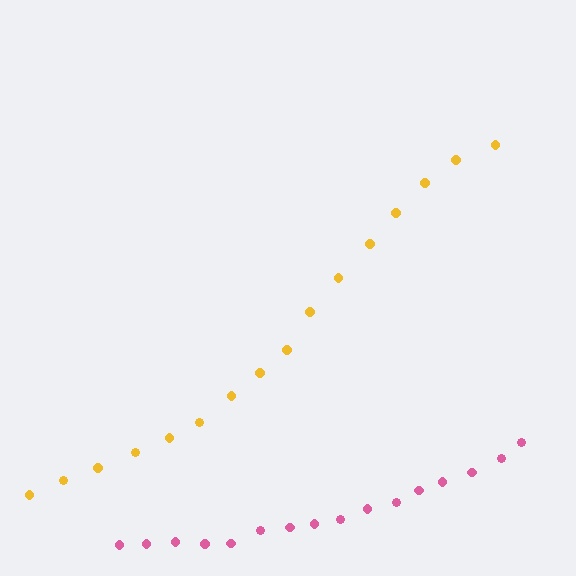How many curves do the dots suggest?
There are 2 distinct paths.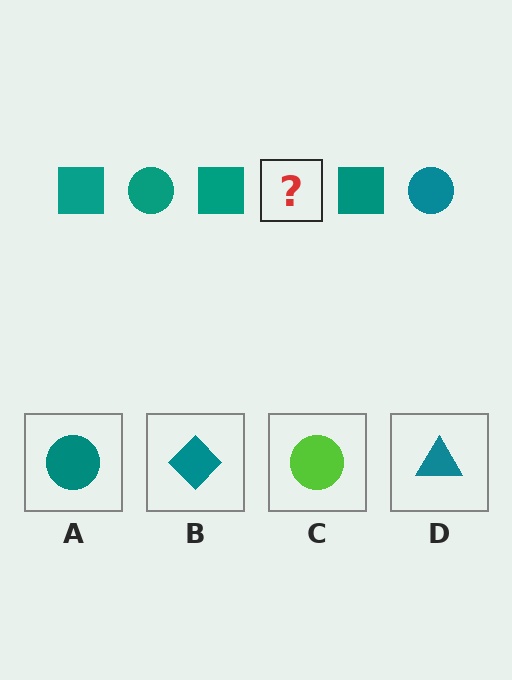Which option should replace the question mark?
Option A.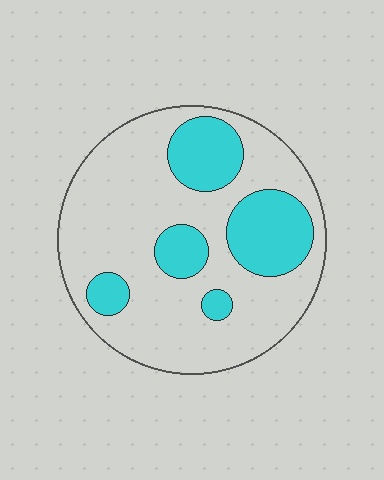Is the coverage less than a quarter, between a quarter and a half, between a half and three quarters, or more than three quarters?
Between a quarter and a half.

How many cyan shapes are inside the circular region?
5.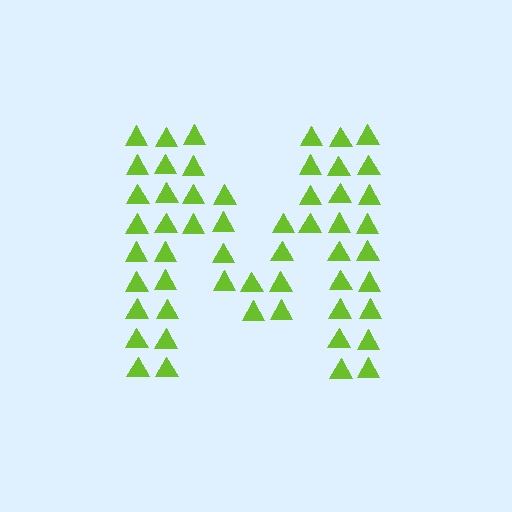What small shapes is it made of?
It is made of small triangles.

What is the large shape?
The large shape is the letter M.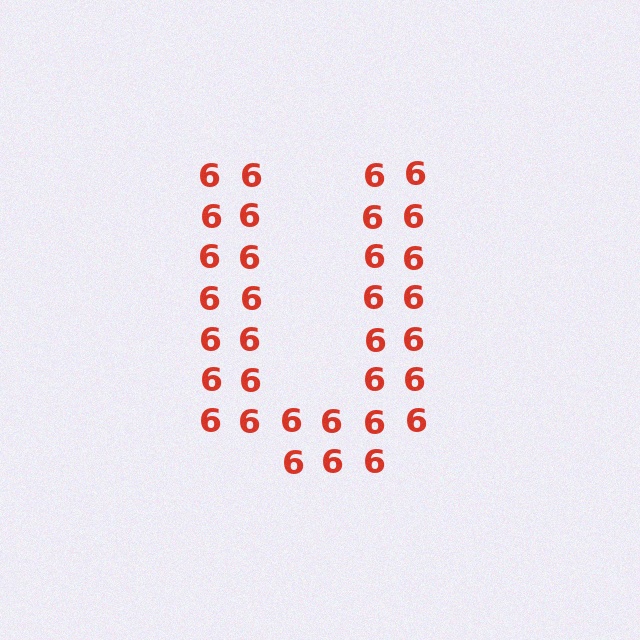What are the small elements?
The small elements are digit 6's.